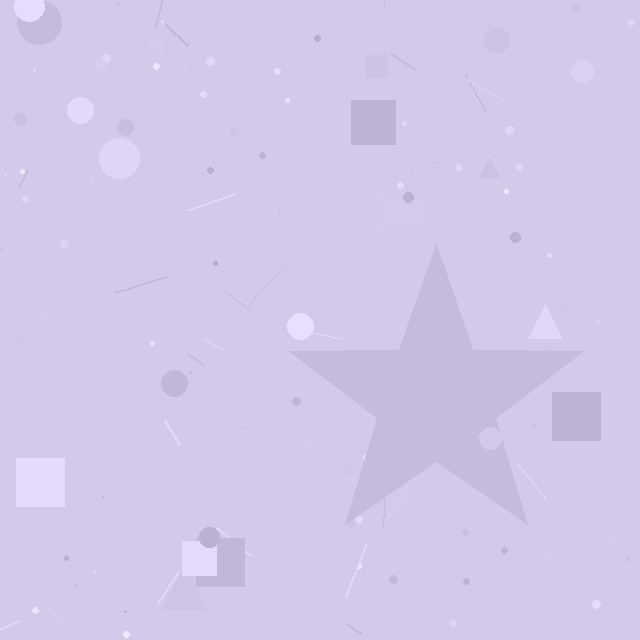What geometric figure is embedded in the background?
A star is embedded in the background.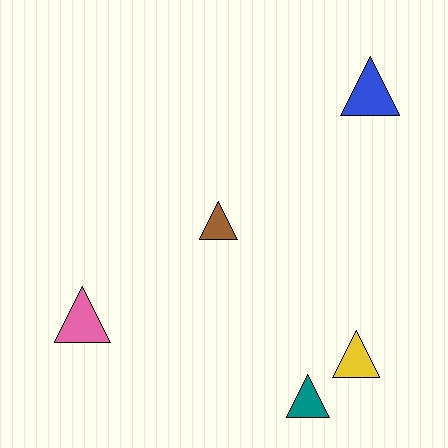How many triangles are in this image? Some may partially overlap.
There are 5 triangles.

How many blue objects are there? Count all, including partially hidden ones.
There is 1 blue object.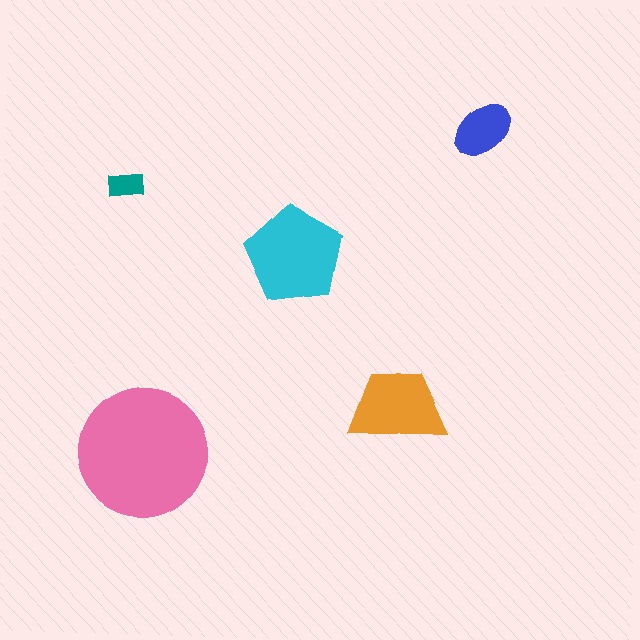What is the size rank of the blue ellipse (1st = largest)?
4th.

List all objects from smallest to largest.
The teal rectangle, the blue ellipse, the orange trapezoid, the cyan pentagon, the pink circle.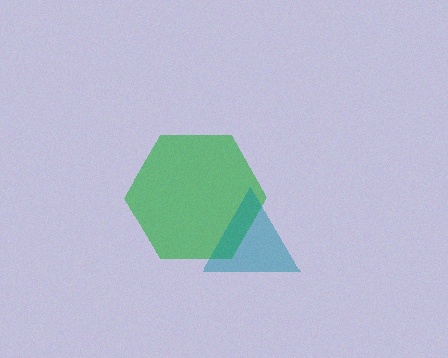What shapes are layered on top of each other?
The layered shapes are: a green hexagon, a teal triangle.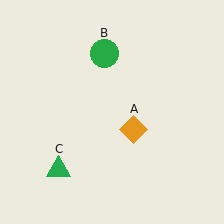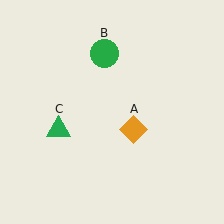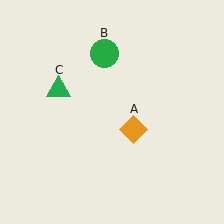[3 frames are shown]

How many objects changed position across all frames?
1 object changed position: green triangle (object C).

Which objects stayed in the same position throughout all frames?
Orange diamond (object A) and green circle (object B) remained stationary.